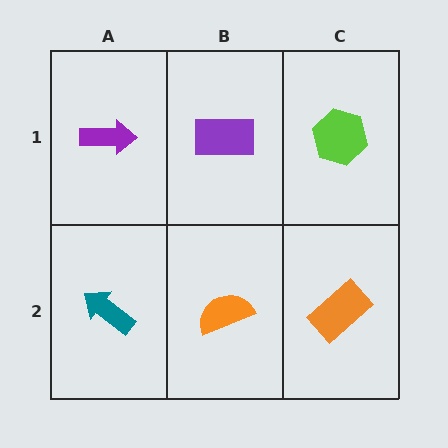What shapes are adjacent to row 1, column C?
An orange rectangle (row 2, column C), a purple rectangle (row 1, column B).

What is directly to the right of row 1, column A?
A purple rectangle.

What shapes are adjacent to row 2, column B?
A purple rectangle (row 1, column B), a teal arrow (row 2, column A), an orange rectangle (row 2, column C).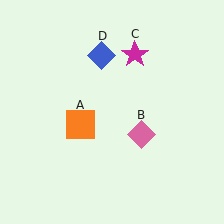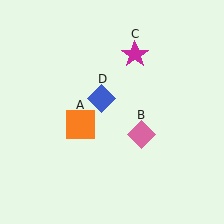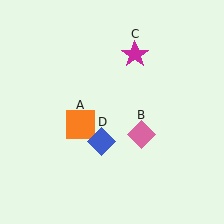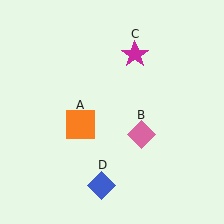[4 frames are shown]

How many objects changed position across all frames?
1 object changed position: blue diamond (object D).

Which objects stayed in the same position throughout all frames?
Orange square (object A) and pink diamond (object B) and magenta star (object C) remained stationary.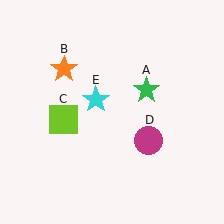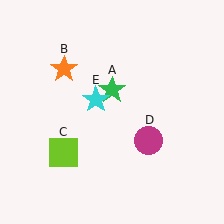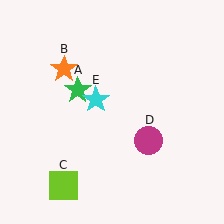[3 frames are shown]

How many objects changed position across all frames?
2 objects changed position: green star (object A), lime square (object C).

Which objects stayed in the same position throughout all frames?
Orange star (object B) and magenta circle (object D) and cyan star (object E) remained stationary.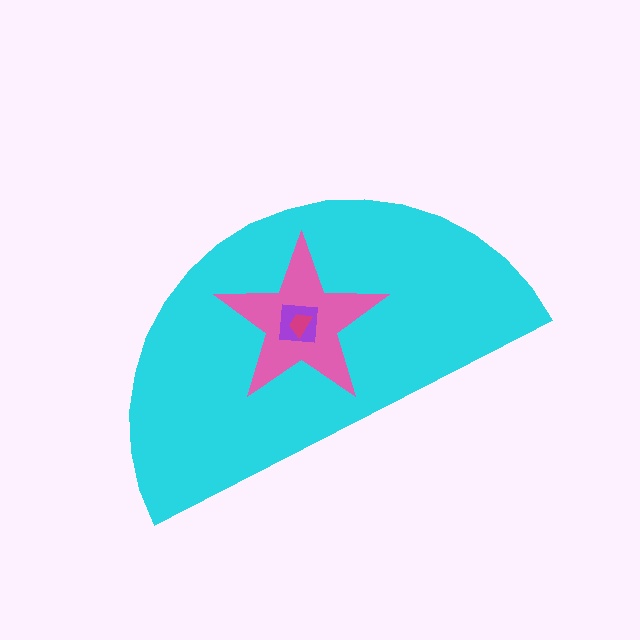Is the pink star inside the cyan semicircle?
Yes.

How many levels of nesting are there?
4.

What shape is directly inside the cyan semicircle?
The pink star.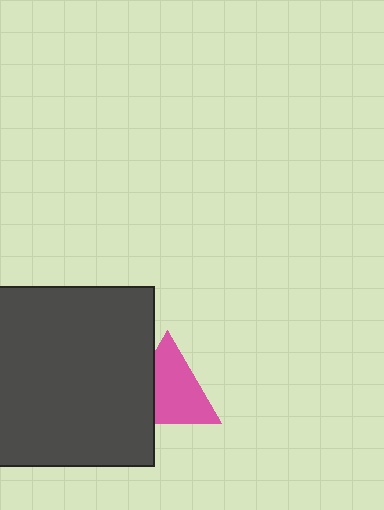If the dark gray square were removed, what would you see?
You would see the complete pink triangle.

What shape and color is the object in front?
The object in front is a dark gray square.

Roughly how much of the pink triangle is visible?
Most of it is visible (roughly 70%).